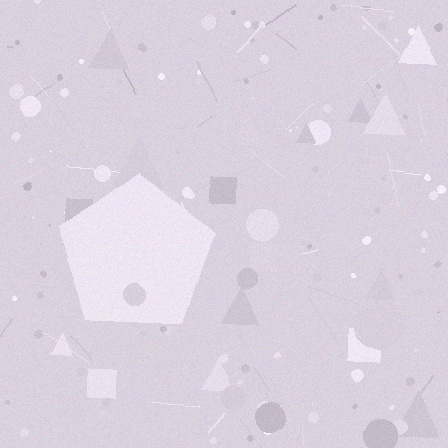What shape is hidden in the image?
A pentagon is hidden in the image.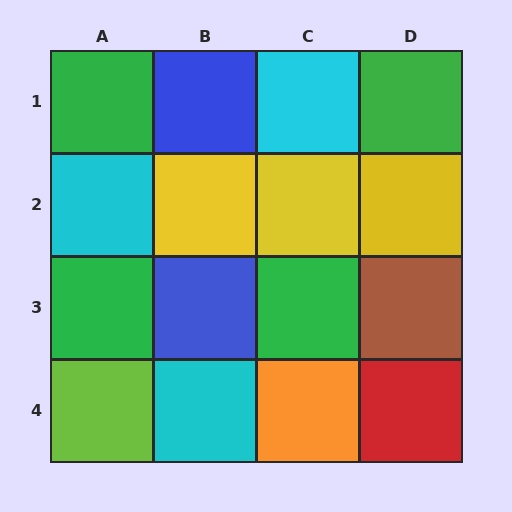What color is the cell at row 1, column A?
Green.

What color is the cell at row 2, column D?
Yellow.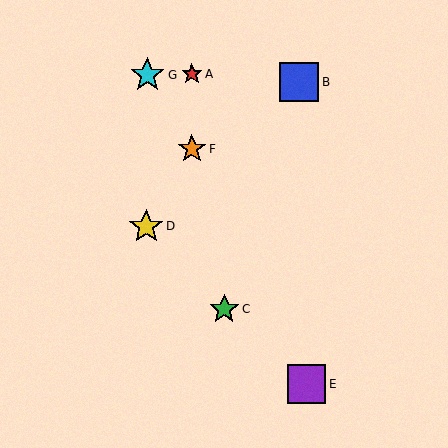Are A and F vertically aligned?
Yes, both are at x≈192.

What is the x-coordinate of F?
Object F is at x≈192.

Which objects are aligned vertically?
Objects A, F are aligned vertically.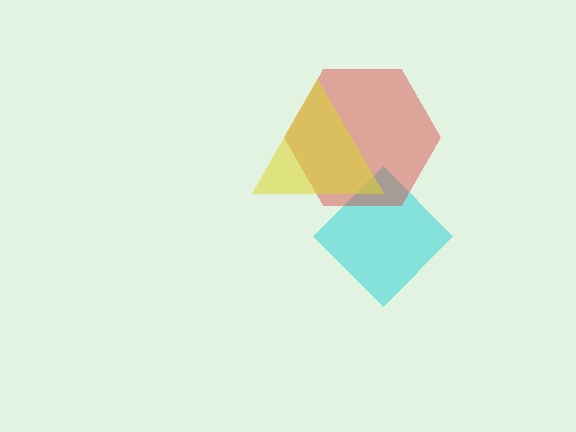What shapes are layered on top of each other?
The layered shapes are: a cyan diamond, a red hexagon, a yellow triangle.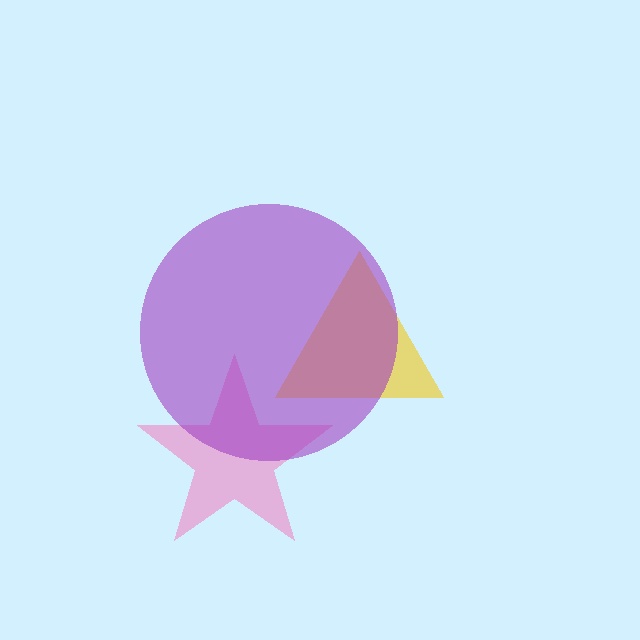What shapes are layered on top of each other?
The layered shapes are: a yellow triangle, a pink star, a purple circle.